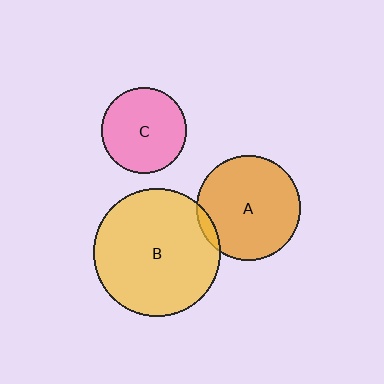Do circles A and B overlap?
Yes.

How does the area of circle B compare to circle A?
Approximately 1.5 times.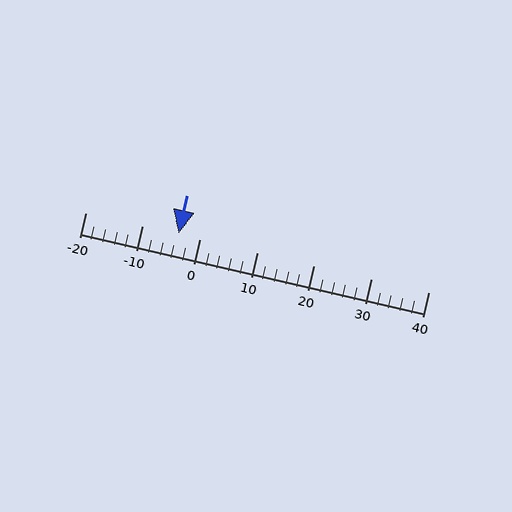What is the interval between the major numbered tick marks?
The major tick marks are spaced 10 units apart.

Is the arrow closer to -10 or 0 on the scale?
The arrow is closer to 0.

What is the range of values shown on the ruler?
The ruler shows values from -20 to 40.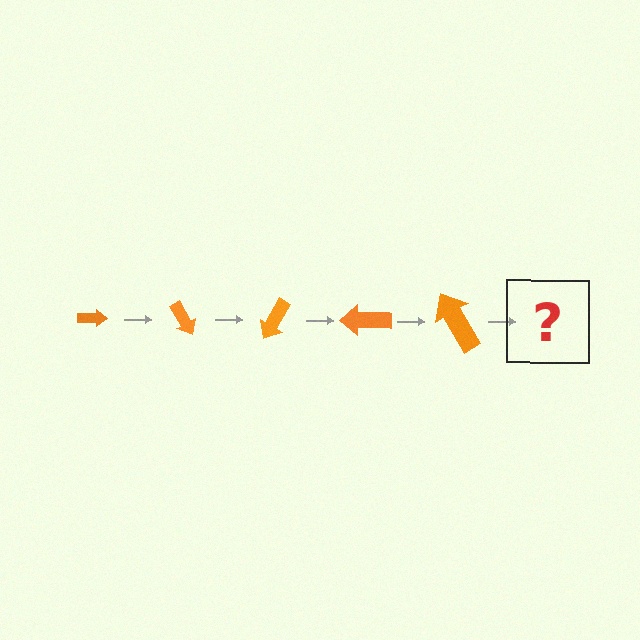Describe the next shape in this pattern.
It should be an arrow, larger than the previous one and rotated 300 degrees from the start.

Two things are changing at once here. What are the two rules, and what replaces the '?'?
The two rules are that the arrow grows larger each step and it rotates 60 degrees each step. The '?' should be an arrow, larger than the previous one and rotated 300 degrees from the start.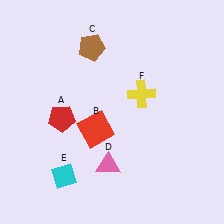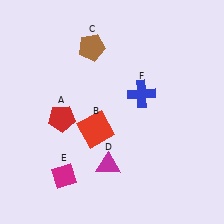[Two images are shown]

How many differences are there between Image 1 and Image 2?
There are 3 differences between the two images.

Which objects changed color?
D changed from pink to magenta. E changed from cyan to magenta. F changed from yellow to blue.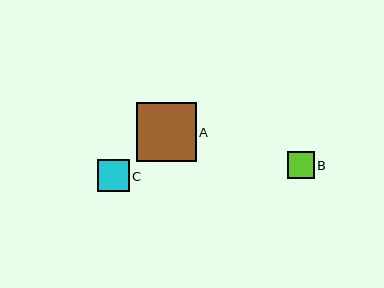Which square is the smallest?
Square B is the smallest with a size of approximately 27 pixels.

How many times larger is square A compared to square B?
Square A is approximately 2.2 times the size of square B.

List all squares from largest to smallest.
From largest to smallest: A, C, B.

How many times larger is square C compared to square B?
Square C is approximately 1.2 times the size of square B.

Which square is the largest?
Square A is the largest with a size of approximately 60 pixels.